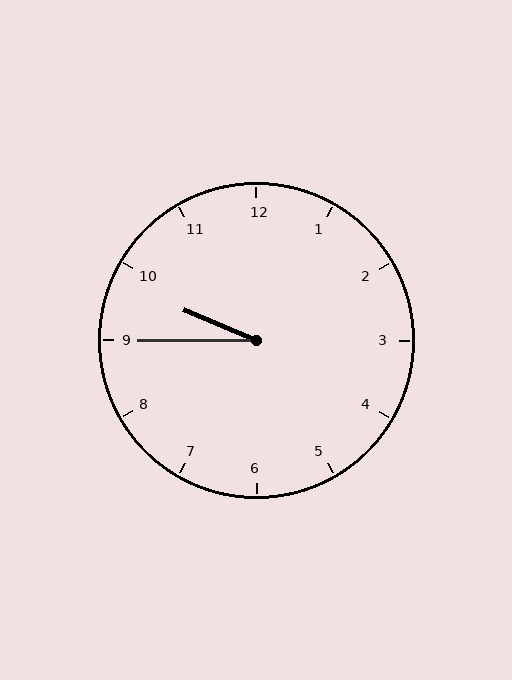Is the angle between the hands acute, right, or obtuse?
It is acute.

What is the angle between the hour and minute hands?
Approximately 22 degrees.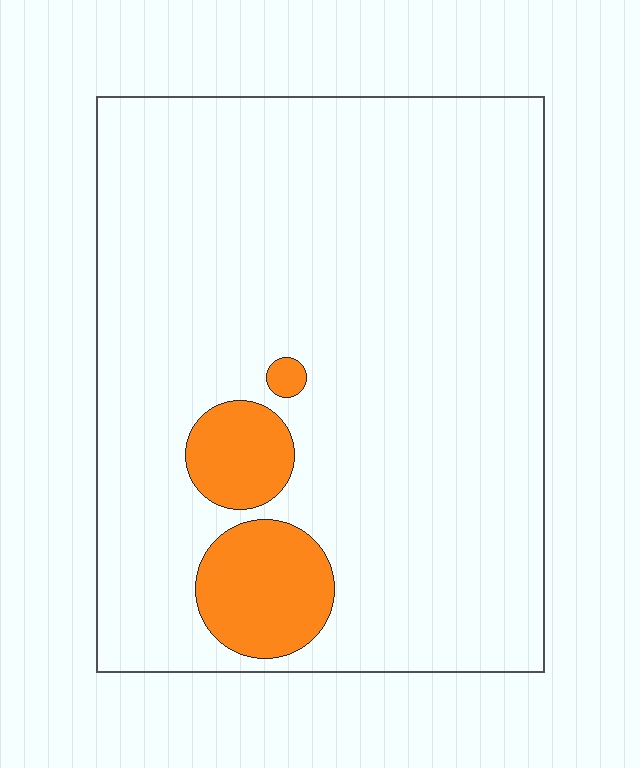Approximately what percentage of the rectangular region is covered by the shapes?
Approximately 10%.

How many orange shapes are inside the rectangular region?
3.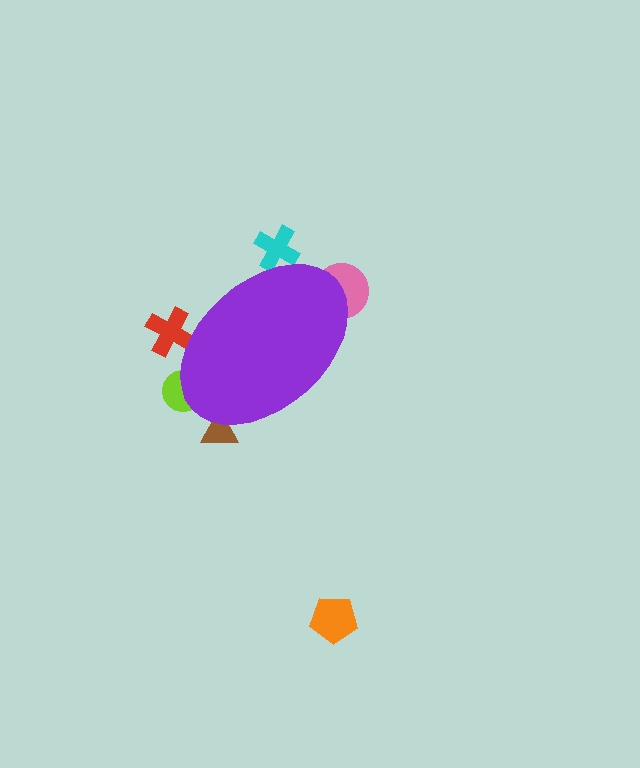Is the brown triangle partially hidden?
Yes, the brown triangle is partially hidden behind the purple ellipse.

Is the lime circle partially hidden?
Yes, the lime circle is partially hidden behind the purple ellipse.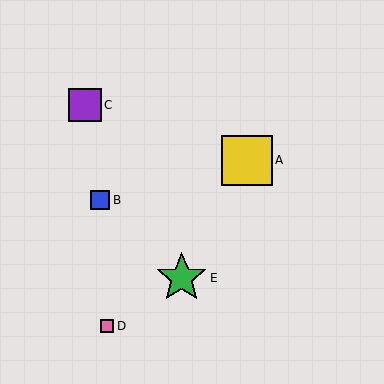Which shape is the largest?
The yellow square (labeled A) is the largest.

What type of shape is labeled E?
Shape E is a green star.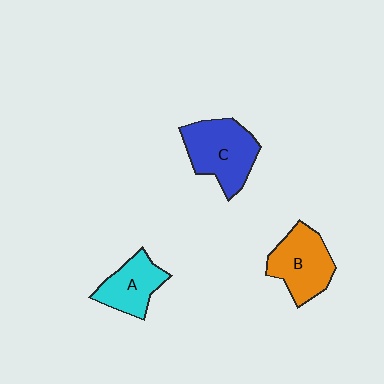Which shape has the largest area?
Shape C (blue).